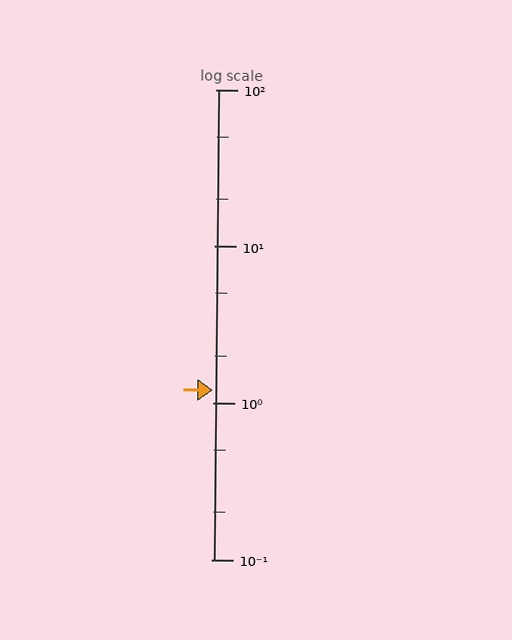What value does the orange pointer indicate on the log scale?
The pointer indicates approximately 1.2.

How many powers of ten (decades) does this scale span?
The scale spans 3 decades, from 0.1 to 100.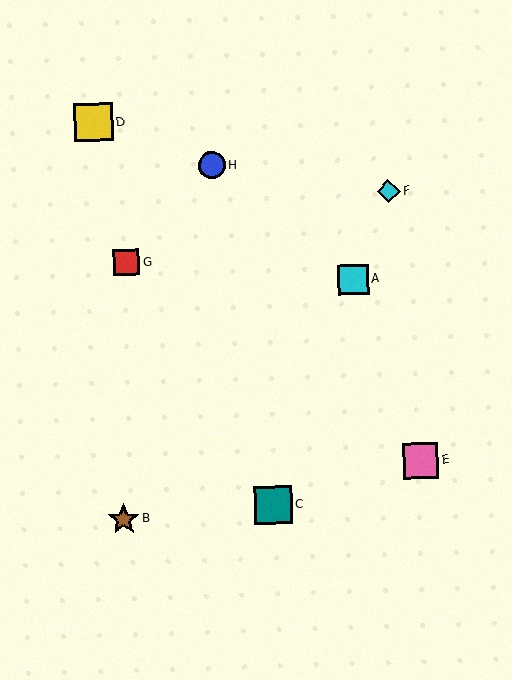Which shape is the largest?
The yellow square (labeled D) is the largest.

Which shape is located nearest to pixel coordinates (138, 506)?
The brown star (labeled B) at (124, 519) is nearest to that location.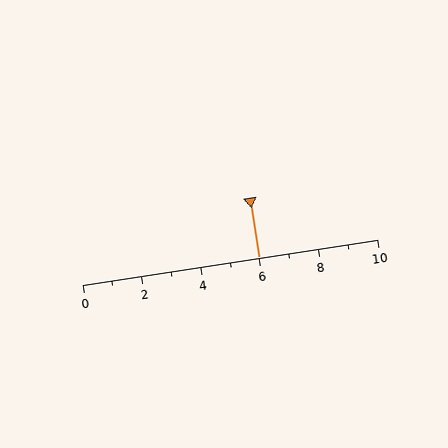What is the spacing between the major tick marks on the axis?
The major ticks are spaced 2 apart.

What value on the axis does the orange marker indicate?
The marker indicates approximately 6.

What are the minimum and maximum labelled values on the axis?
The axis runs from 0 to 10.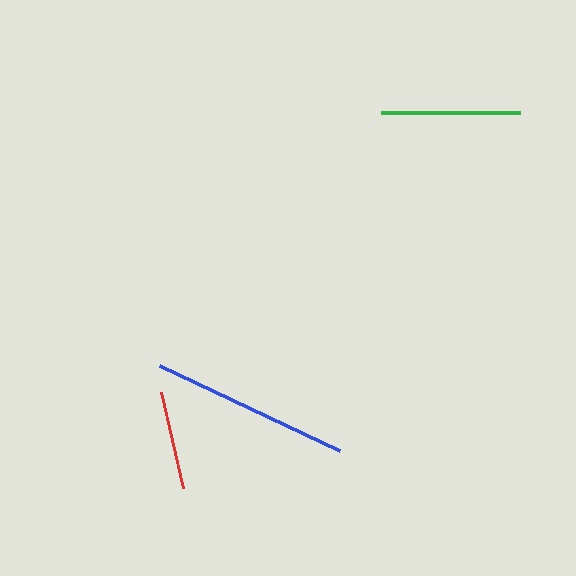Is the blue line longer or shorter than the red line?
The blue line is longer than the red line.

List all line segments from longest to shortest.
From longest to shortest: blue, green, red.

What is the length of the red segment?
The red segment is approximately 99 pixels long.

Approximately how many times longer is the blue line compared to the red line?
The blue line is approximately 2.0 times the length of the red line.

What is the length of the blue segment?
The blue segment is approximately 199 pixels long.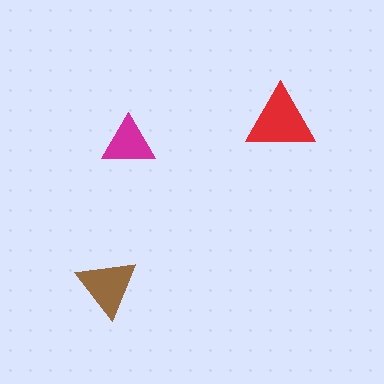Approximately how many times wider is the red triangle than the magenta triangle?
About 1.5 times wider.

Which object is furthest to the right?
The red triangle is rightmost.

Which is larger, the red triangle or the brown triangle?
The red one.